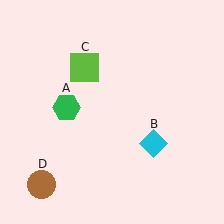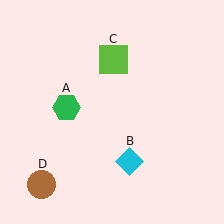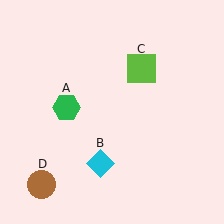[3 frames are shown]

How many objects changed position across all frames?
2 objects changed position: cyan diamond (object B), lime square (object C).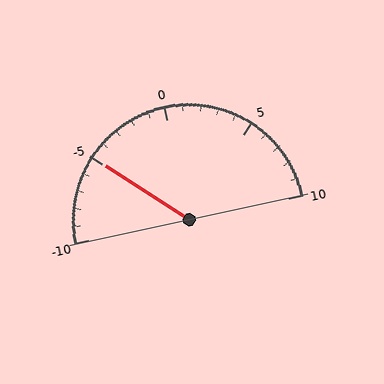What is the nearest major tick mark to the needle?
The nearest major tick mark is -5.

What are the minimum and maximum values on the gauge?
The gauge ranges from -10 to 10.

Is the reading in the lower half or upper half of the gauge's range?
The reading is in the lower half of the range (-10 to 10).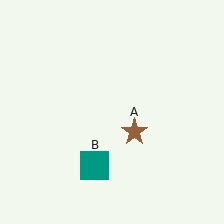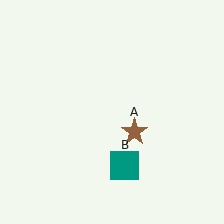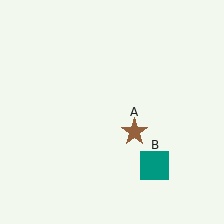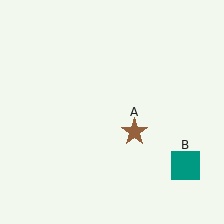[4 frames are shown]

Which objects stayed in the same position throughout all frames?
Brown star (object A) remained stationary.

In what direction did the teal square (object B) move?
The teal square (object B) moved right.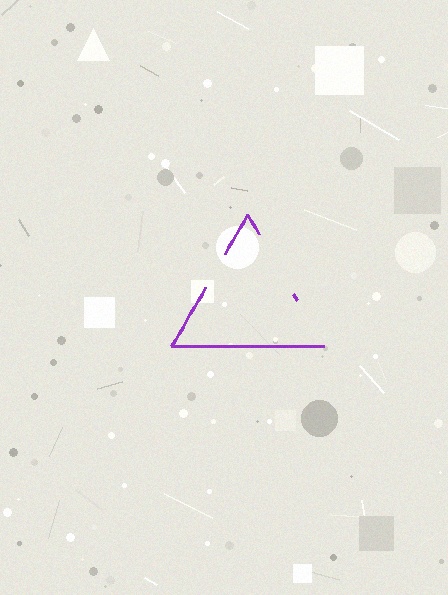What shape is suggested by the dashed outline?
The dashed outline suggests a triangle.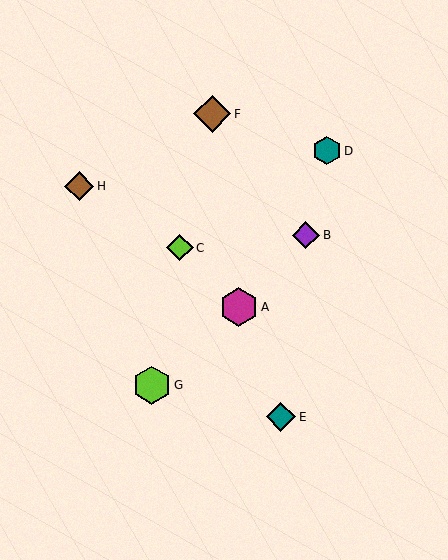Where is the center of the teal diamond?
The center of the teal diamond is at (281, 417).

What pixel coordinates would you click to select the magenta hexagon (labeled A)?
Click at (239, 307) to select the magenta hexagon A.